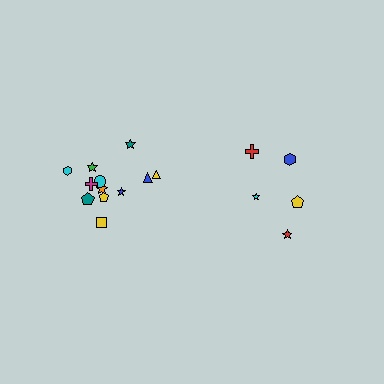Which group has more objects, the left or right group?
The left group.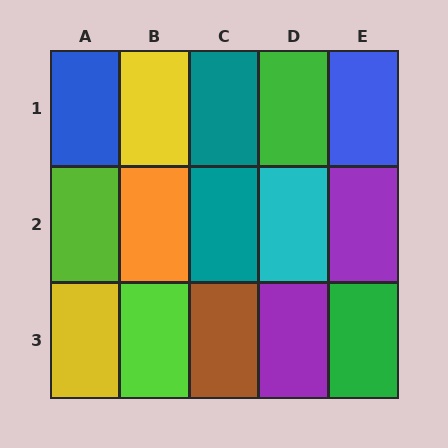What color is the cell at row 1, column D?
Green.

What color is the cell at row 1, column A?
Blue.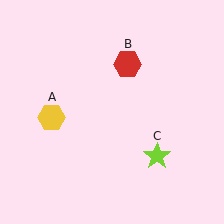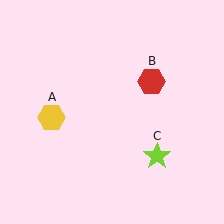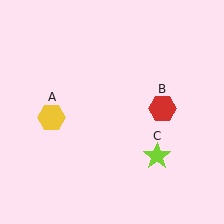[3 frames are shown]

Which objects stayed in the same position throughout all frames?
Yellow hexagon (object A) and lime star (object C) remained stationary.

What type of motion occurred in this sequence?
The red hexagon (object B) rotated clockwise around the center of the scene.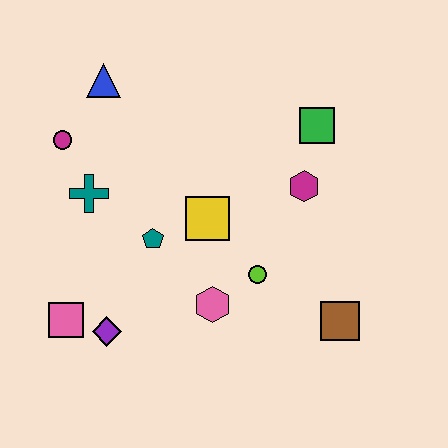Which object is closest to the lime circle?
The pink hexagon is closest to the lime circle.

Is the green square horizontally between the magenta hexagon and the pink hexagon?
No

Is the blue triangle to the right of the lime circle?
No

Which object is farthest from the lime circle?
The blue triangle is farthest from the lime circle.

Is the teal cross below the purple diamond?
No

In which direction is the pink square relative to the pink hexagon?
The pink square is to the left of the pink hexagon.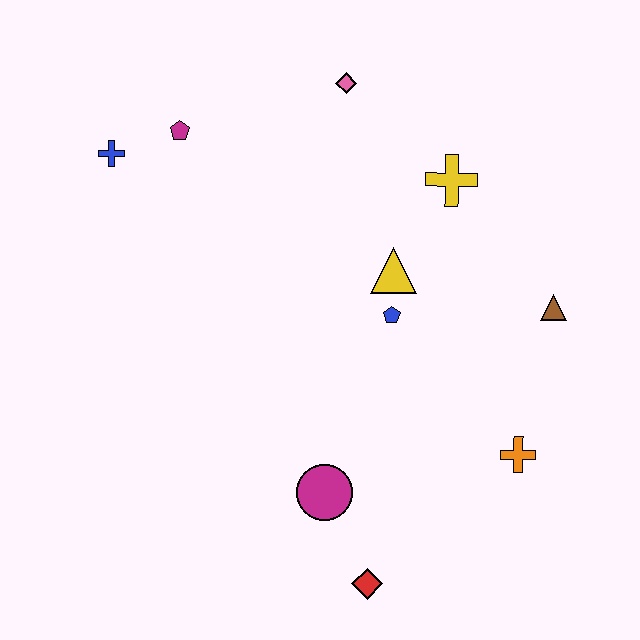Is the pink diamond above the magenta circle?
Yes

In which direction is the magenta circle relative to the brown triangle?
The magenta circle is to the left of the brown triangle.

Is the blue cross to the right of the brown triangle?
No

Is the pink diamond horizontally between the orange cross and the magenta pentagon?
Yes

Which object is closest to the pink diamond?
The yellow cross is closest to the pink diamond.